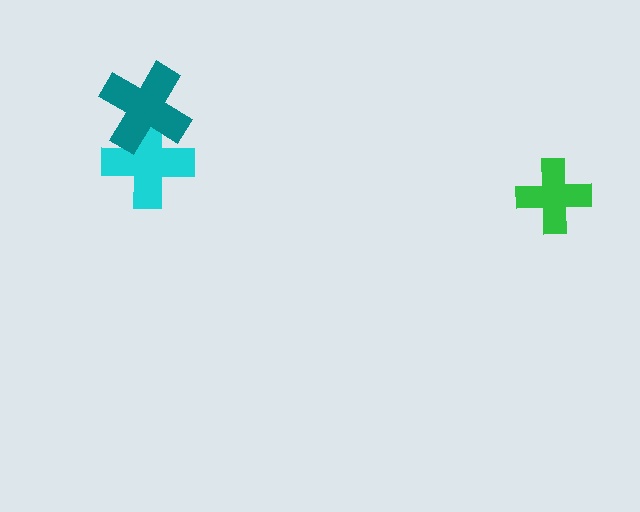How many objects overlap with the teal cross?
1 object overlaps with the teal cross.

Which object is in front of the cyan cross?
The teal cross is in front of the cyan cross.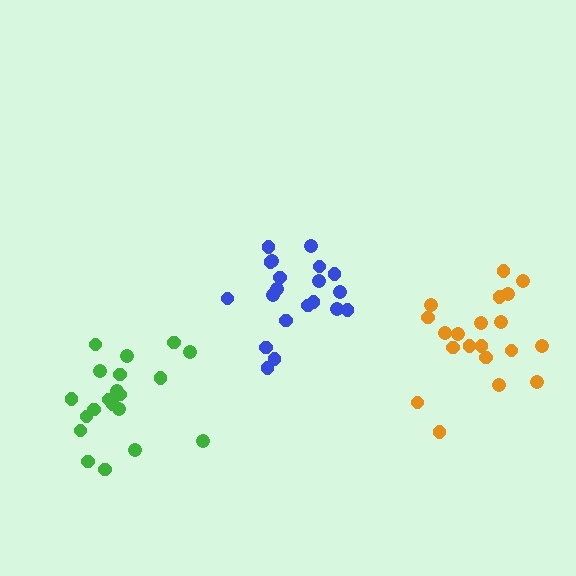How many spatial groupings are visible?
There are 3 spatial groupings.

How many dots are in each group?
Group 1: 20 dots, Group 2: 20 dots, Group 3: 20 dots (60 total).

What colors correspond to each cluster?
The clusters are colored: blue, orange, green.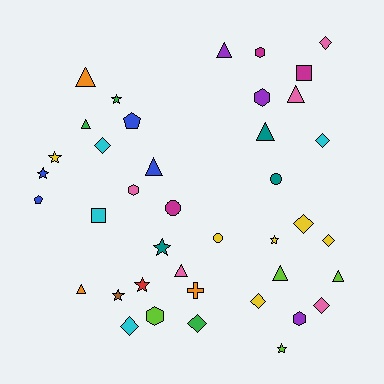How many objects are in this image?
There are 40 objects.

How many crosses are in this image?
There is 1 cross.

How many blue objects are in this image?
There are 4 blue objects.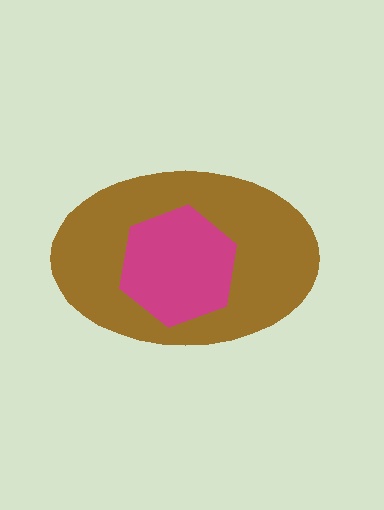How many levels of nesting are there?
2.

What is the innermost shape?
The magenta hexagon.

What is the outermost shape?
The brown ellipse.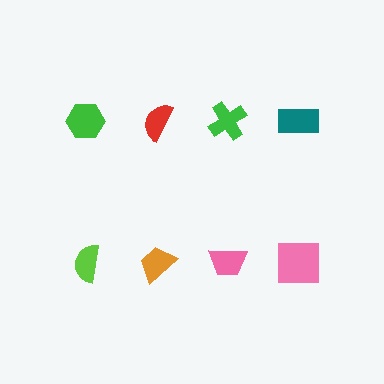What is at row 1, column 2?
A red semicircle.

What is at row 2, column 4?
A pink square.